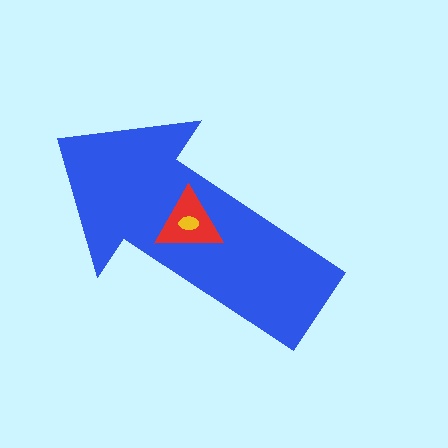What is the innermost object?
The yellow ellipse.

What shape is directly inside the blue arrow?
The red triangle.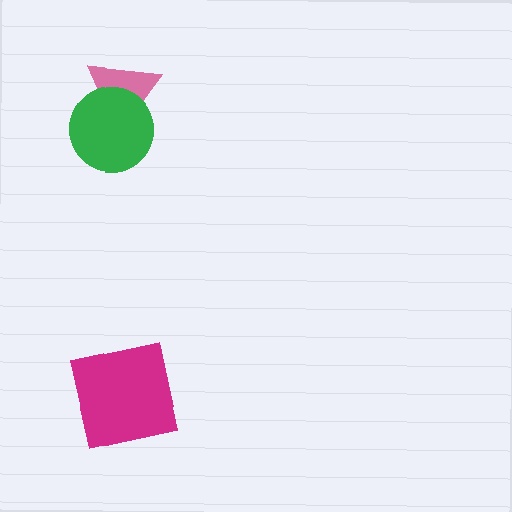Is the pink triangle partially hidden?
Yes, it is partially covered by another shape.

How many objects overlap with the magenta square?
0 objects overlap with the magenta square.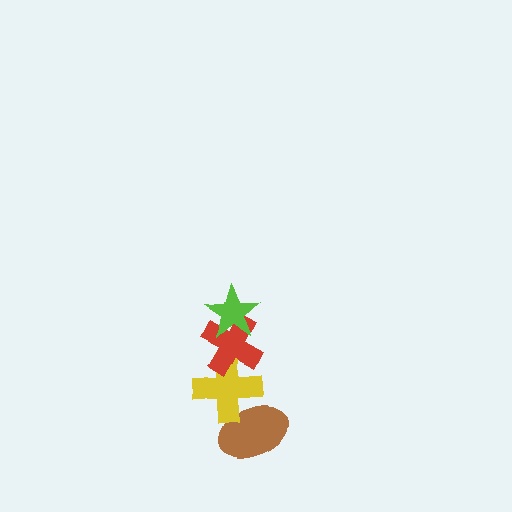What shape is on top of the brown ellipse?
The yellow cross is on top of the brown ellipse.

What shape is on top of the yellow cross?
The red cross is on top of the yellow cross.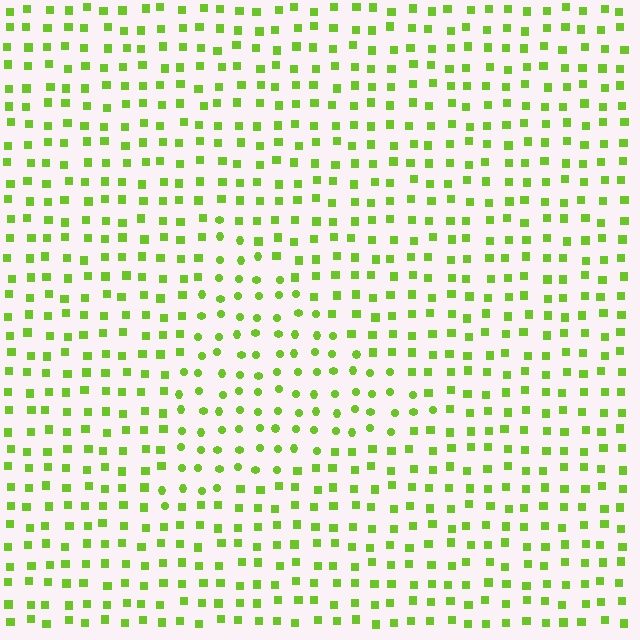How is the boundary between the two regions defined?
The boundary is defined by a change in element shape: circles inside vs. squares outside. All elements share the same color and spacing.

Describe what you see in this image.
The image is filled with small lime elements arranged in a uniform grid. A triangle-shaped region contains circles, while the surrounding area contains squares. The boundary is defined purely by the change in element shape.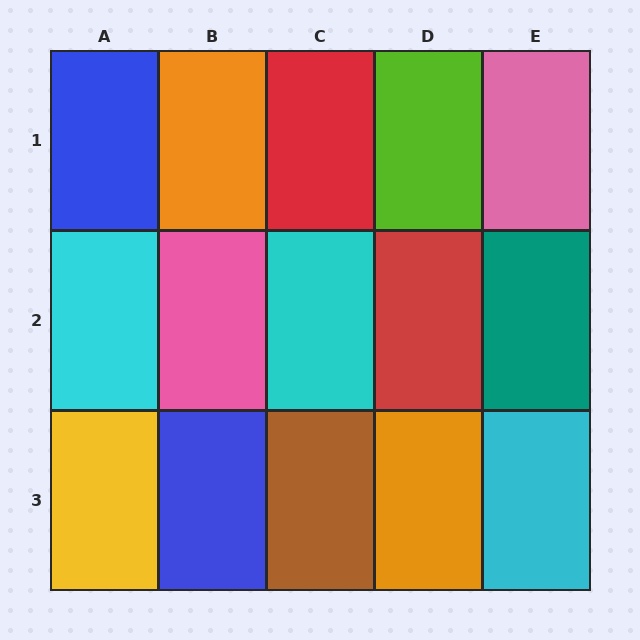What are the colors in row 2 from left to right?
Cyan, pink, cyan, red, teal.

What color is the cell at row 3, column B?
Blue.